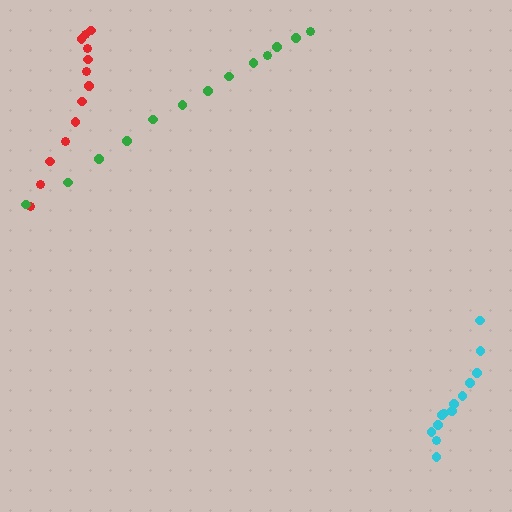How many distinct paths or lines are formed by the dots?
There are 3 distinct paths.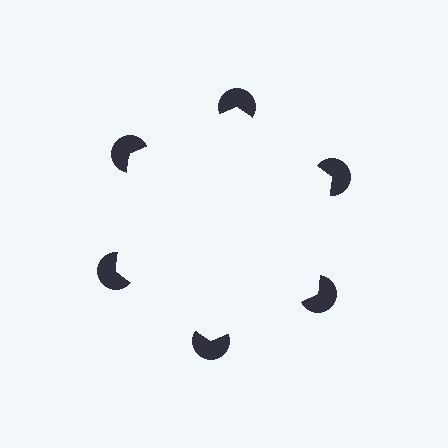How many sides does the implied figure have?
6 sides.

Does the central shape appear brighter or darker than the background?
It typically appears slightly brighter than the background, even though no actual brightness change is drawn.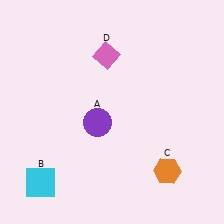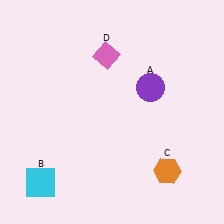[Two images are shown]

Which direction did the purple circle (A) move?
The purple circle (A) moved right.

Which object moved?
The purple circle (A) moved right.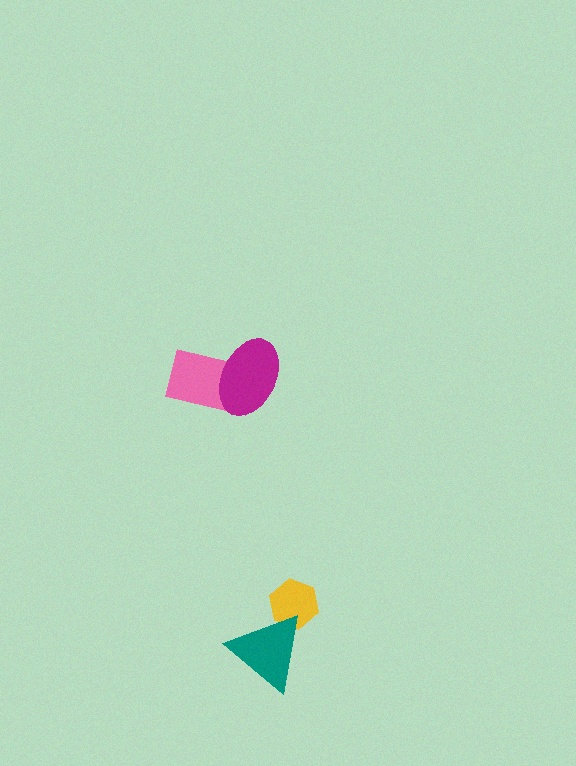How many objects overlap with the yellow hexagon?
1 object overlaps with the yellow hexagon.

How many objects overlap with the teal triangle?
1 object overlaps with the teal triangle.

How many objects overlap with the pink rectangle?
1 object overlaps with the pink rectangle.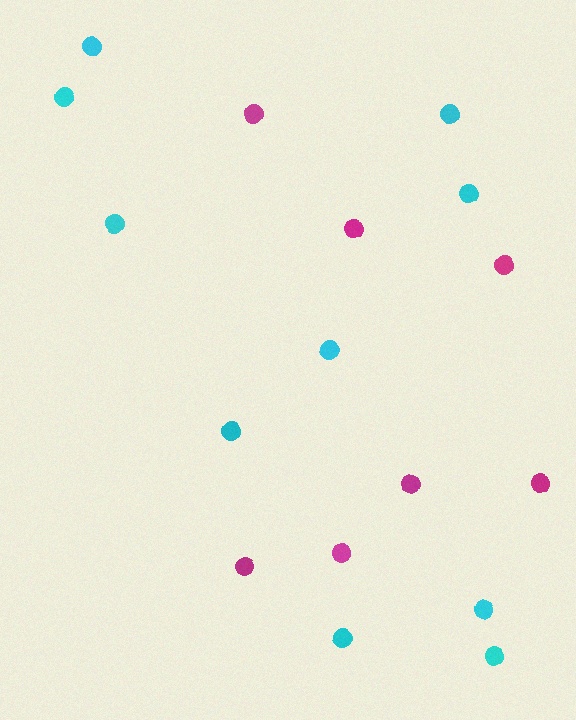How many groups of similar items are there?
There are 2 groups: one group of cyan circles (10) and one group of magenta circles (7).